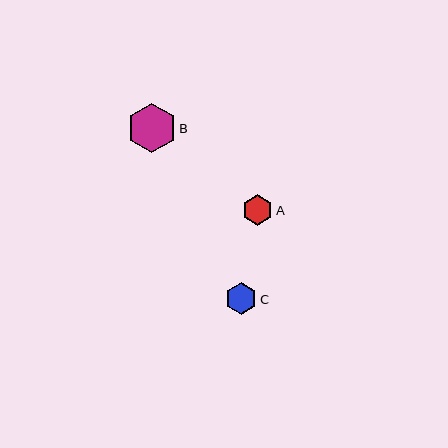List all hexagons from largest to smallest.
From largest to smallest: B, C, A.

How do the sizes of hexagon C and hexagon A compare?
Hexagon C and hexagon A are approximately the same size.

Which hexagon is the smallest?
Hexagon A is the smallest with a size of approximately 30 pixels.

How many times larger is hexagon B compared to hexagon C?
Hexagon B is approximately 1.6 times the size of hexagon C.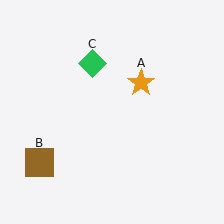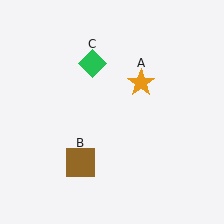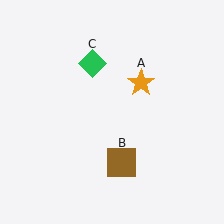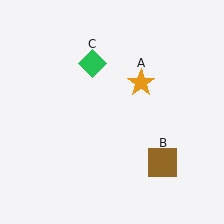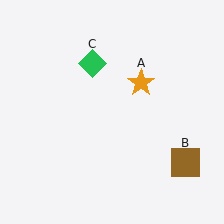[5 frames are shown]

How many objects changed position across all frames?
1 object changed position: brown square (object B).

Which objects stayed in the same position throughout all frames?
Orange star (object A) and green diamond (object C) remained stationary.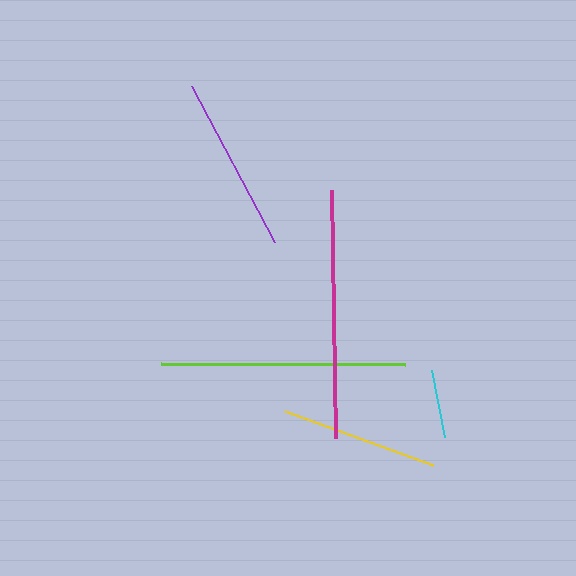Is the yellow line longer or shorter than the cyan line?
The yellow line is longer than the cyan line.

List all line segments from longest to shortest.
From longest to shortest: magenta, lime, purple, yellow, cyan.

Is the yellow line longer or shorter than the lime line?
The lime line is longer than the yellow line.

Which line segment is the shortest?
The cyan line is the shortest at approximately 69 pixels.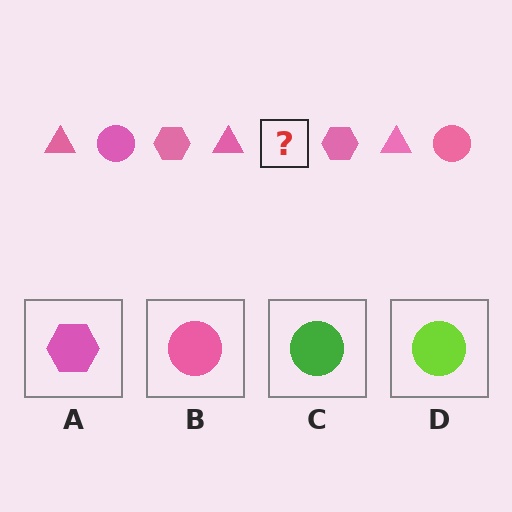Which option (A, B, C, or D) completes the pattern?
B.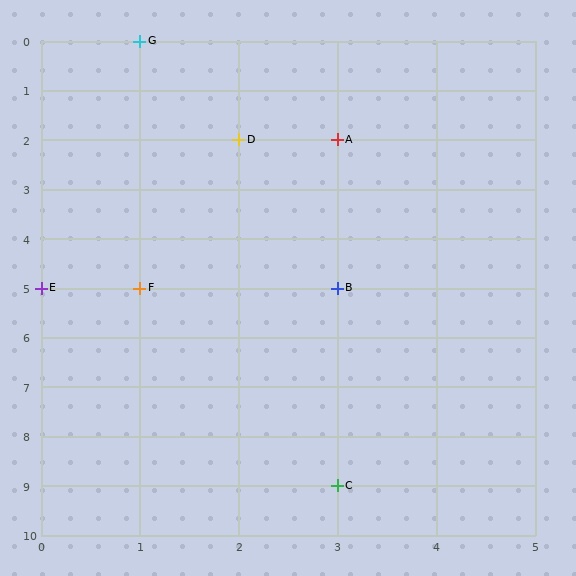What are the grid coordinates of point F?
Point F is at grid coordinates (1, 5).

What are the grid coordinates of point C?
Point C is at grid coordinates (3, 9).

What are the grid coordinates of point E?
Point E is at grid coordinates (0, 5).